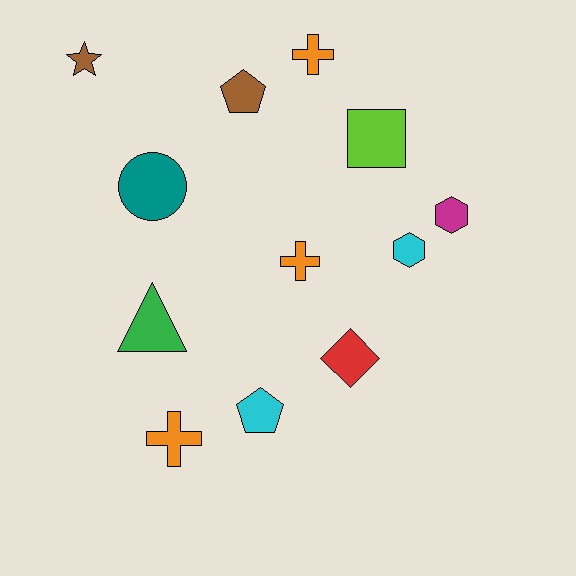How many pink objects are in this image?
There are no pink objects.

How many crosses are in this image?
There are 3 crosses.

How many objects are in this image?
There are 12 objects.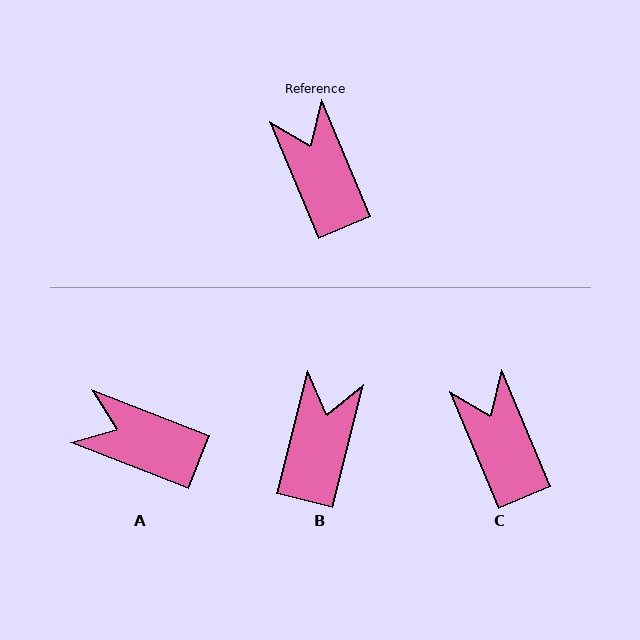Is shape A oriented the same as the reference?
No, it is off by about 46 degrees.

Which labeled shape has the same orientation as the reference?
C.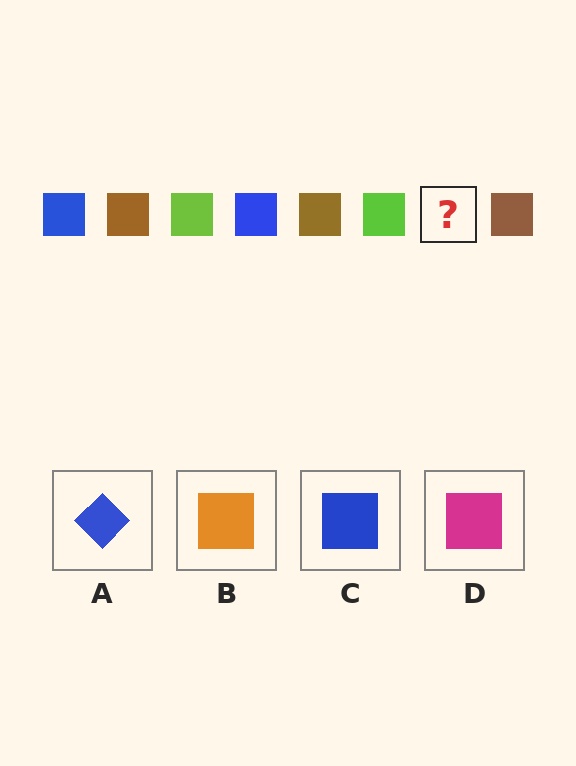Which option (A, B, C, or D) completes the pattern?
C.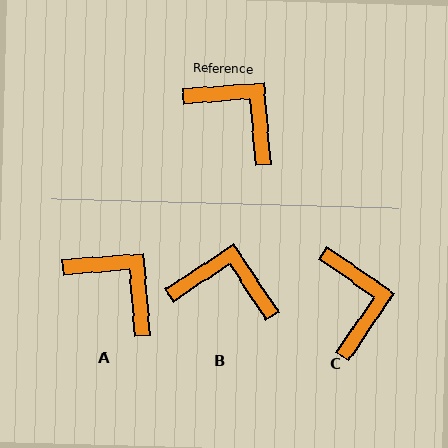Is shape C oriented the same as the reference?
No, it is off by about 39 degrees.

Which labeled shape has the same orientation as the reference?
A.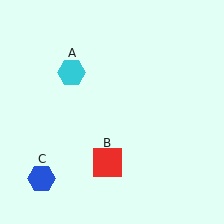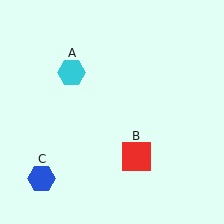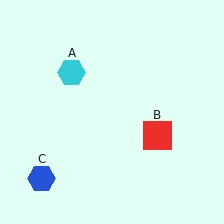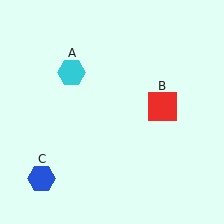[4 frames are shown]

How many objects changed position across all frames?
1 object changed position: red square (object B).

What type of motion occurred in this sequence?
The red square (object B) rotated counterclockwise around the center of the scene.